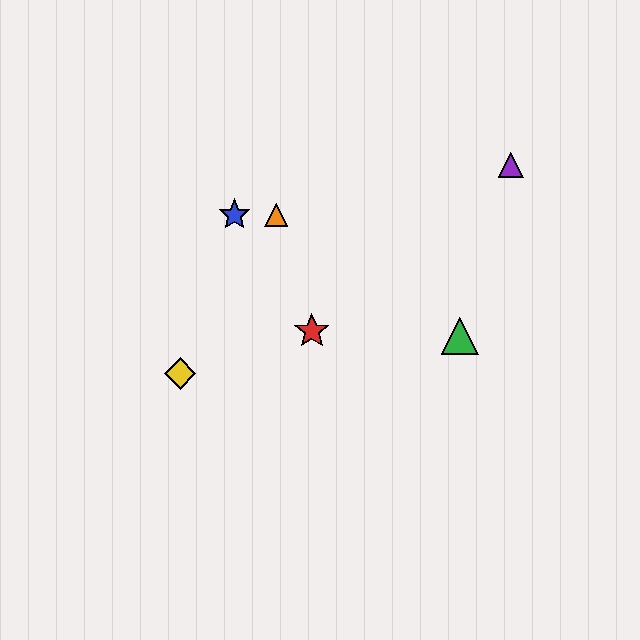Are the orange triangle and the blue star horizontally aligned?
Yes, both are at y≈215.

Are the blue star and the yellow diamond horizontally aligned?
No, the blue star is at y≈215 and the yellow diamond is at y≈374.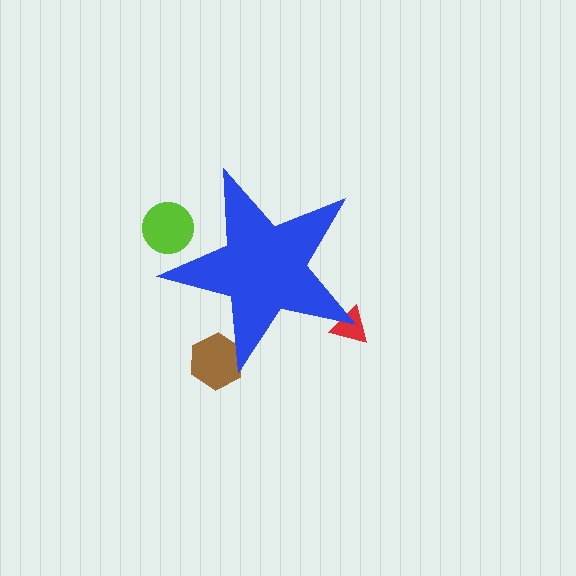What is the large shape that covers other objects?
A blue star.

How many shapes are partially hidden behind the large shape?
3 shapes are partially hidden.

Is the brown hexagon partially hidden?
Yes, the brown hexagon is partially hidden behind the blue star.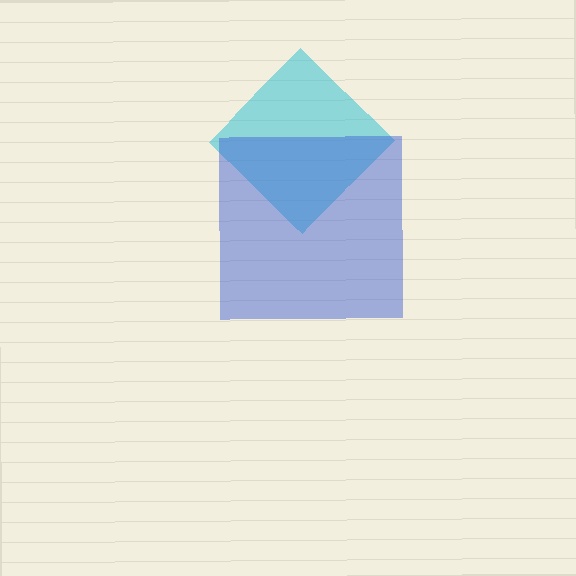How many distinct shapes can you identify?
There are 2 distinct shapes: a cyan diamond, a blue square.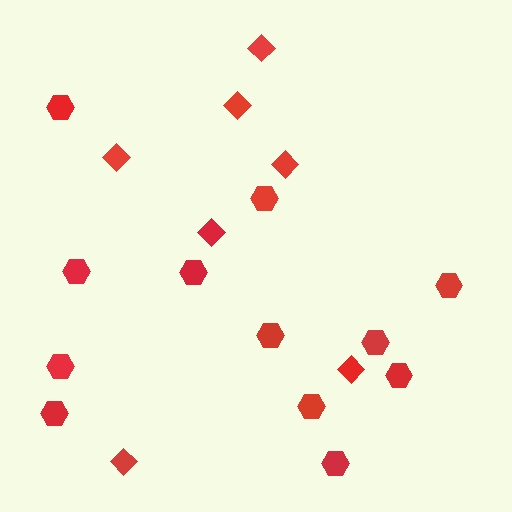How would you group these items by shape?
There are 2 groups: one group of diamonds (7) and one group of hexagons (12).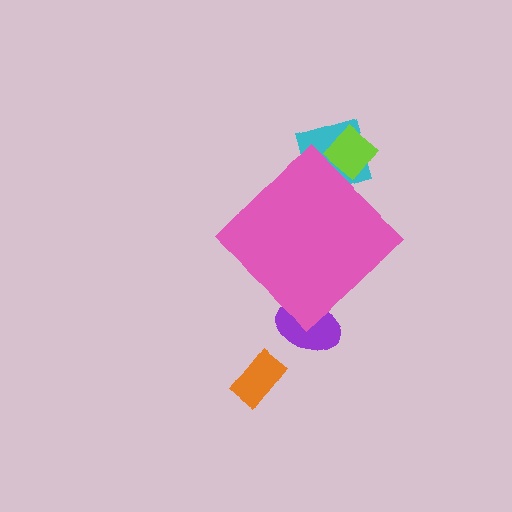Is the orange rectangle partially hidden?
No, the orange rectangle is fully visible.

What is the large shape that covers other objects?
A pink diamond.